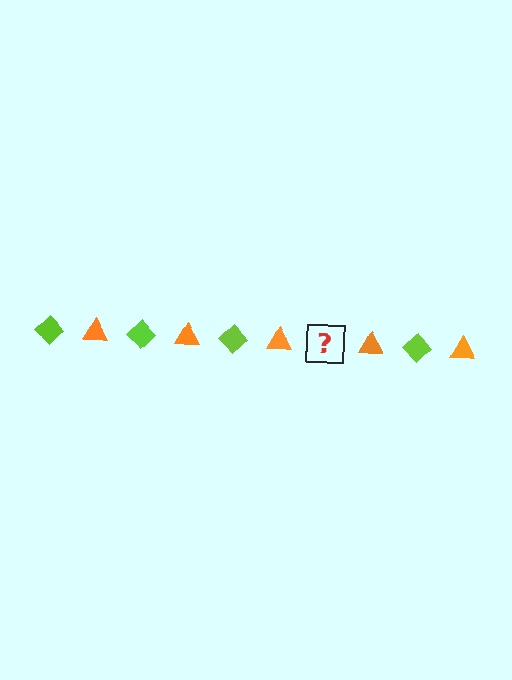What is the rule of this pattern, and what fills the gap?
The rule is that the pattern alternates between lime diamond and orange triangle. The gap should be filled with a lime diamond.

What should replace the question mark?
The question mark should be replaced with a lime diamond.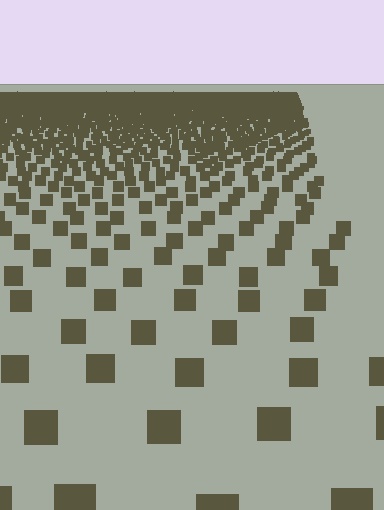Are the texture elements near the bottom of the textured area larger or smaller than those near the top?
Larger. Near the bottom, elements are closer to the viewer and appear at a bigger on-screen size.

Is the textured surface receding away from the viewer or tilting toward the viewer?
The surface is receding away from the viewer. Texture elements get smaller and denser toward the top.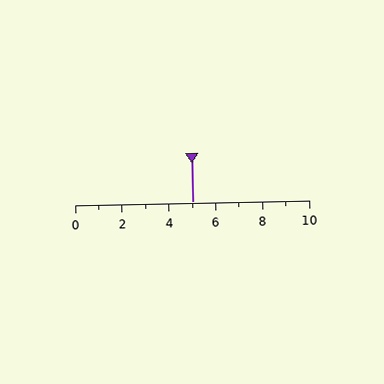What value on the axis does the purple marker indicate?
The marker indicates approximately 5.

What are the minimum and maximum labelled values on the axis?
The axis runs from 0 to 10.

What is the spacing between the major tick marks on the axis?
The major ticks are spaced 2 apart.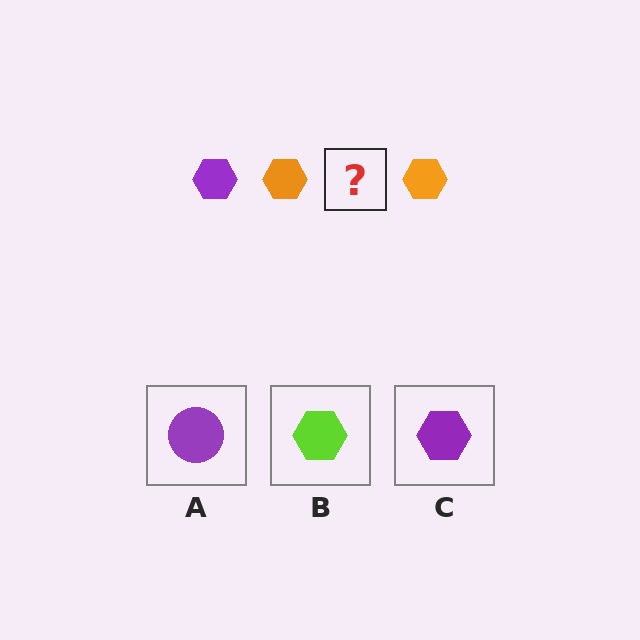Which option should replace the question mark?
Option C.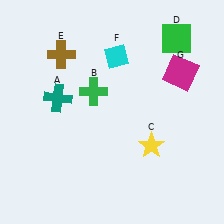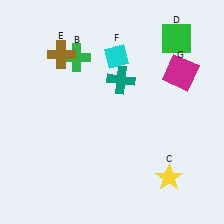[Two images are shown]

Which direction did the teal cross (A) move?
The teal cross (A) moved right.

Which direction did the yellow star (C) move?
The yellow star (C) moved down.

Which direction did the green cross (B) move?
The green cross (B) moved up.